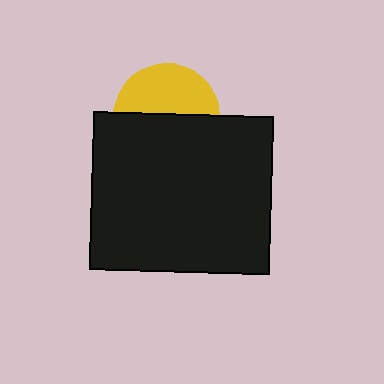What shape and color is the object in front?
The object in front is a black rectangle.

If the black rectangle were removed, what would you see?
You would see the complete yellow circle.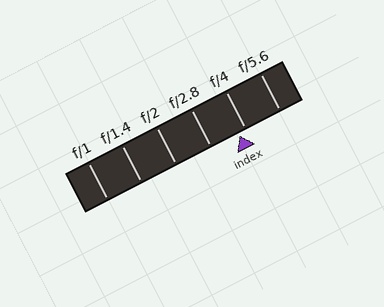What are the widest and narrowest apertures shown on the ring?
The widest aperture shown is f/1 and the narrowest is f/5.6.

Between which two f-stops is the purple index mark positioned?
The index mark is between f/2.8 and f/4.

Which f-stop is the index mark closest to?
The index mark is closest to f/4.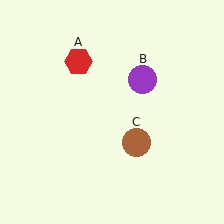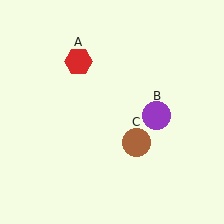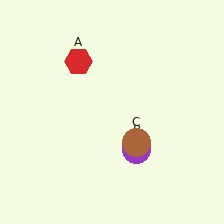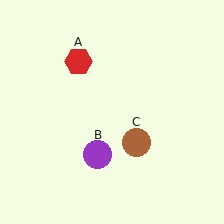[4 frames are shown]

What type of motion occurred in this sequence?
The purple circle (object B) rotated clockwise around the center of the scene.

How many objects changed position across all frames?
1 object changed position: purple circle (object B).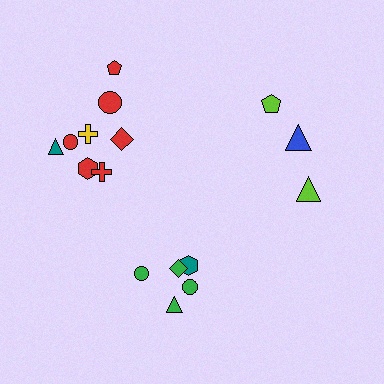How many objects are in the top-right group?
There are 3 objects.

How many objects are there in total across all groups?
There are 16 objects.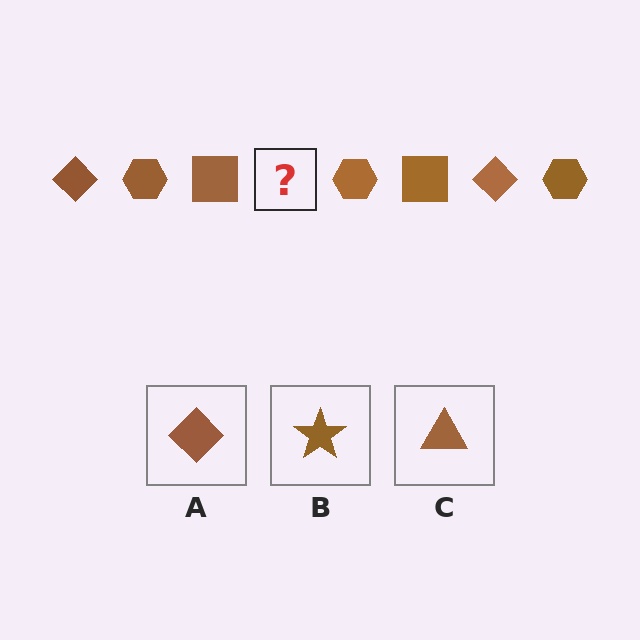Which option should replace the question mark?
Option A.